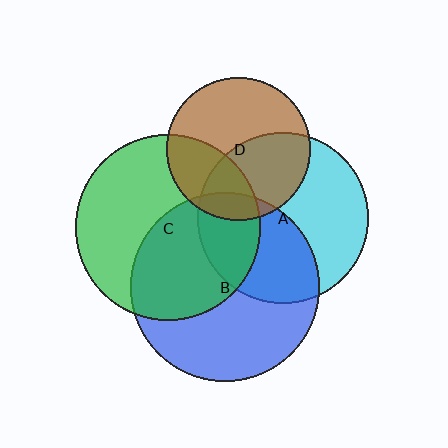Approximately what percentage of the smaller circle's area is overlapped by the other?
Approximately 10%.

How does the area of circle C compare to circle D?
Approximately 1.7 times.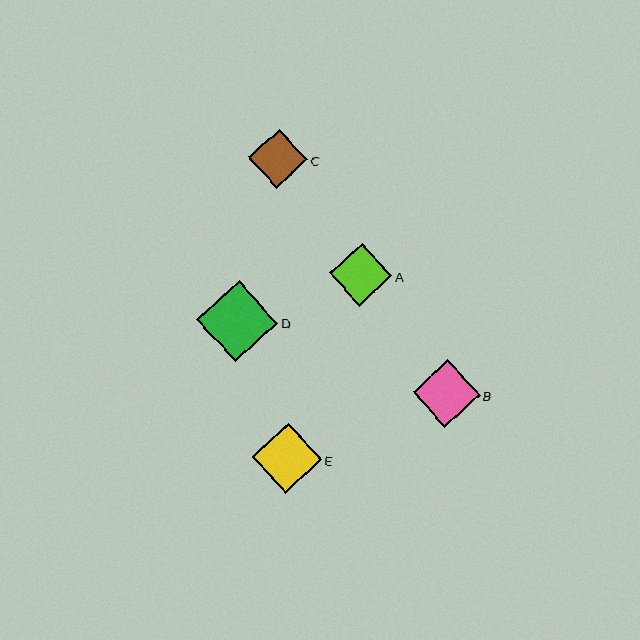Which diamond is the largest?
Diamond D is the largest with a size of approximately 82 pixels.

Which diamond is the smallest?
Diamond C is the smallest with a size of approximately 60 pixels.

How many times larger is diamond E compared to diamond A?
Diamond E is approximately 1.1 times the size of diamond A.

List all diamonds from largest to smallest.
From largest to smallest: D, E, B, A, C.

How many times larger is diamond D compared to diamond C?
Diamond D is approximately 1.4 times the size of diamond C.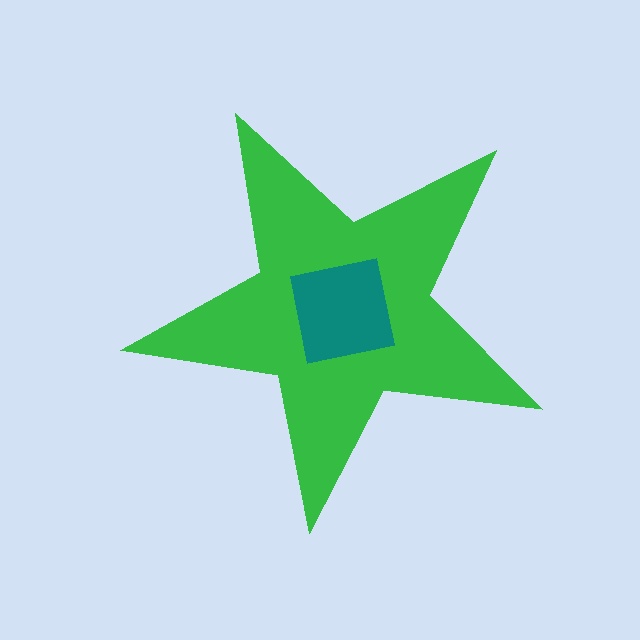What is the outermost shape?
The green star.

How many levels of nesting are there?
2.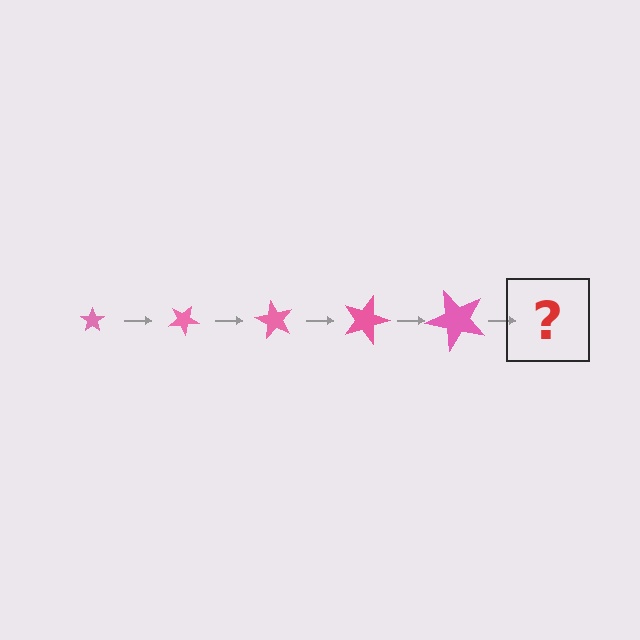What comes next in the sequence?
The next element should be a star, larger than the previous one and rotated 150 degrees from the start.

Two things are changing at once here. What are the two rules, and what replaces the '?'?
The two rules are that the star grows larger each step and it rotates 30 degrees each step. The '?' should be a star, larger than the previous one and rotated 150 degrees from the start.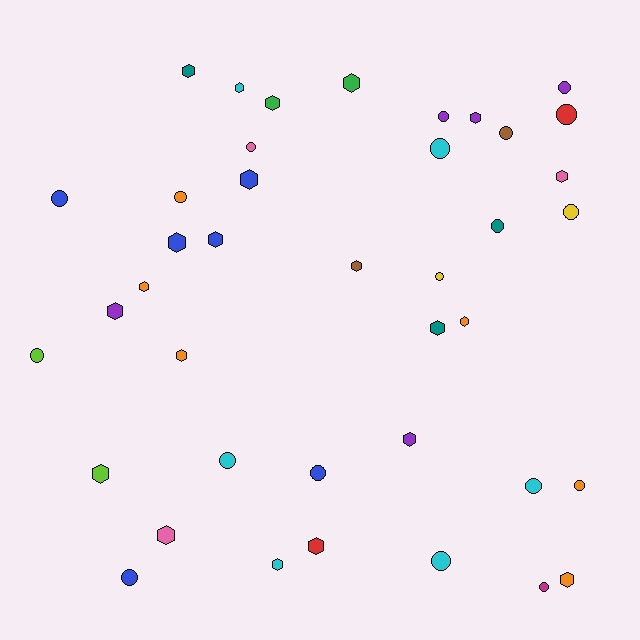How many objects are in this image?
There are 40 objects.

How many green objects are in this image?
There are 2 green objects.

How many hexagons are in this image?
There are 21 hexagons.